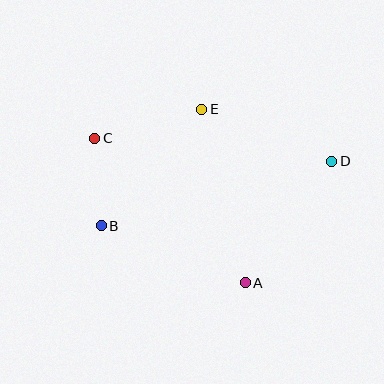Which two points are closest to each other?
Points B and C are closest to each other.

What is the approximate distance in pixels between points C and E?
The distance between C and E is approximately 111 pixels.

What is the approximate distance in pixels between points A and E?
The distance between A and E is approximately 179 pixels.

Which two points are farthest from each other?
Points B and D are farthest from each other.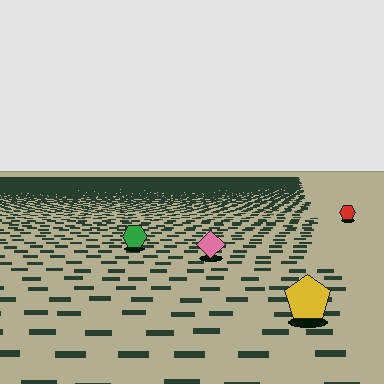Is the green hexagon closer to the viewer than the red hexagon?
Yes. The green hexagon is closer — you can tell from the texture gradient: the ground texture is coarser near it.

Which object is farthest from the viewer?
The red hexagon is farthest from the viewer. It appears smaller and the ground texture around it is denser.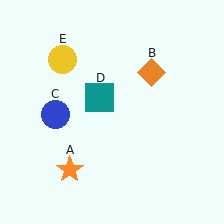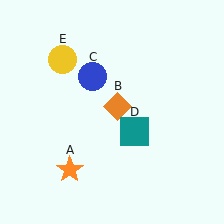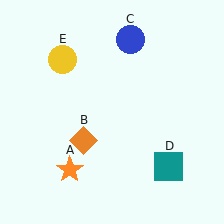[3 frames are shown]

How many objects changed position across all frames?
3 objects changed position: orange diamond (object B), blue circle (object C), teal square (object D).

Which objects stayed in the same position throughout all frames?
Orange star (object A) and yellow circle (object E) remained stationary.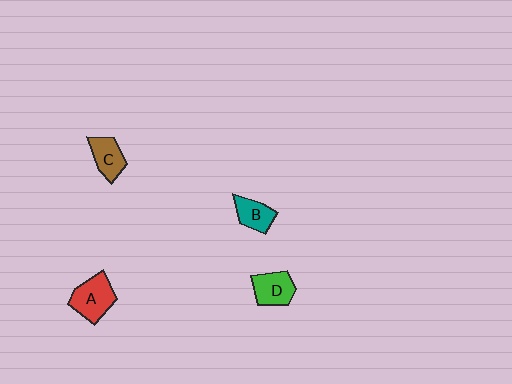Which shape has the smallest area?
Shape B (teal).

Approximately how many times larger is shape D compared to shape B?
Approximately 1.2 times.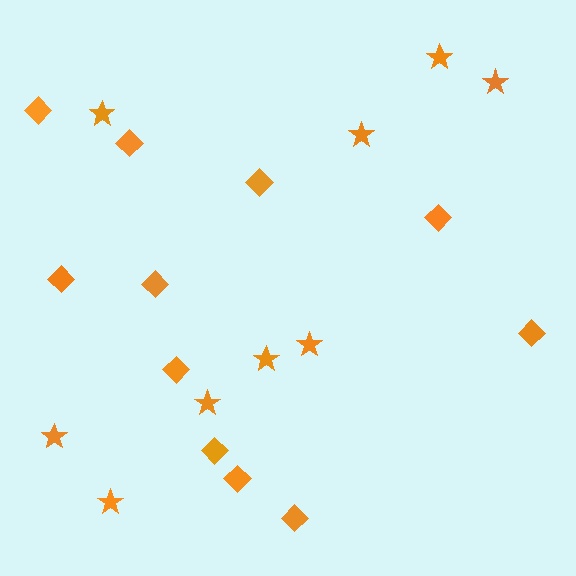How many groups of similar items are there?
There are 2 groups: one group of stars (9) and one group of diamonds (11).